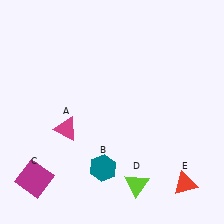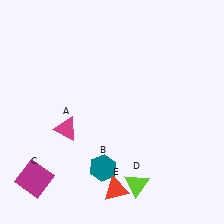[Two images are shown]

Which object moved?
The red triangle (E) moved left.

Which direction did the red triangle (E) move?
The red triangle (E) moved left.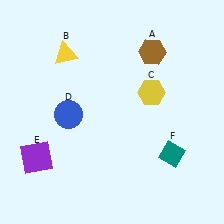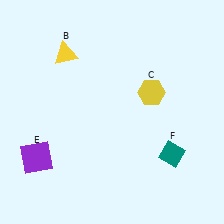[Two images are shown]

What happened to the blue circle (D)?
The blue circle (D) was removed in Image 2. It was in the bottom-left area of Image 1.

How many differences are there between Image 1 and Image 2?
There are 2 differences between the two images.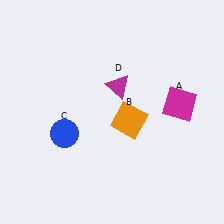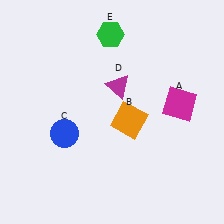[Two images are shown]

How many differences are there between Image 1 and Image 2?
There is 1 difference between the two images.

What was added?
A green hexagon (E) was added in Image 2.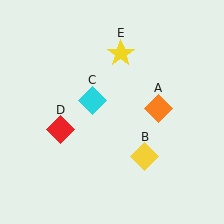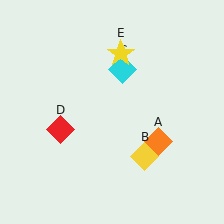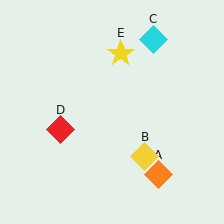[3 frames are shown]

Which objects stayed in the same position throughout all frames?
Yellow diamond (object B) and red diamond (object D) and yellow star (object E) remained stationary.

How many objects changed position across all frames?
2 objects changed position: orange diamond (object A), cyan diamond (object C).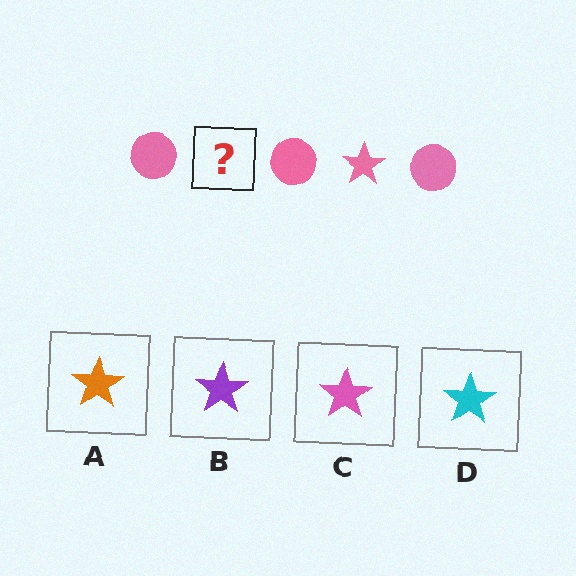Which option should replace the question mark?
Option C.